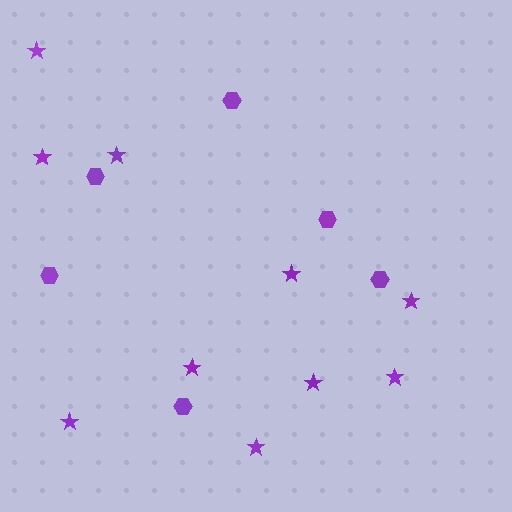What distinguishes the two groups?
There are 2 groups: one group of hexagons (6) and one group of stars (10).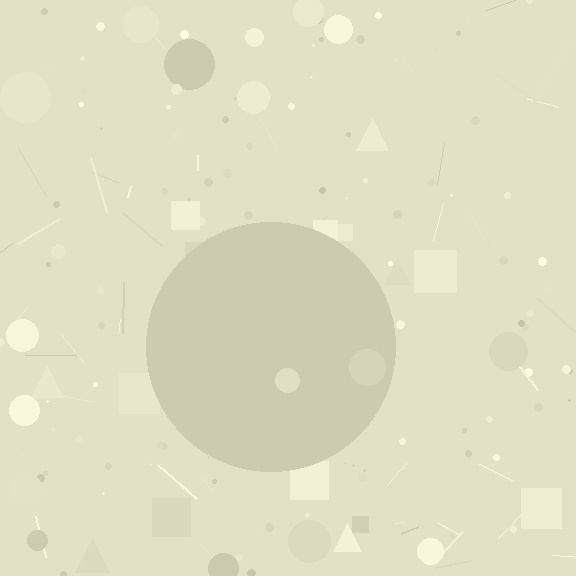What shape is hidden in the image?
A circle is hidden in the image.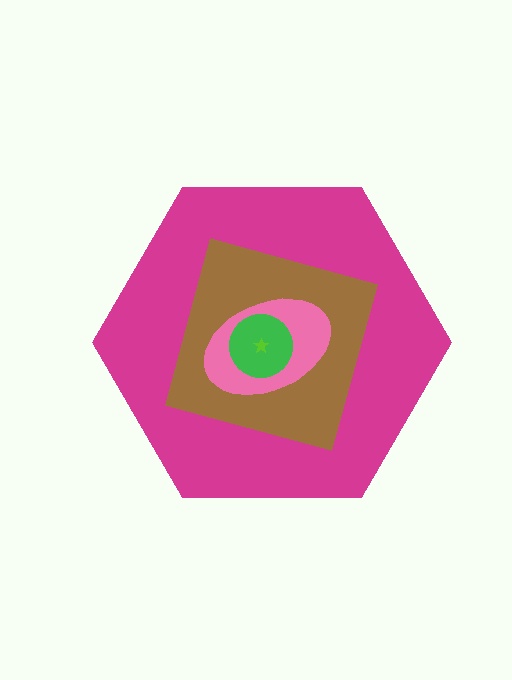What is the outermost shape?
The magenta hexagon.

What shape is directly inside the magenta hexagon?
The brown diamond.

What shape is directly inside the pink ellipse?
The green circle.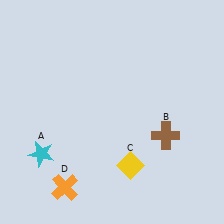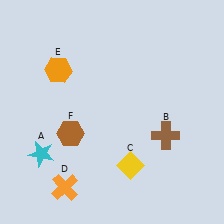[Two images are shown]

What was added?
An orange hexagon (E), a brown hexagon (F) were added in Image 2.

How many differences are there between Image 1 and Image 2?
There are 2 differences between the two images.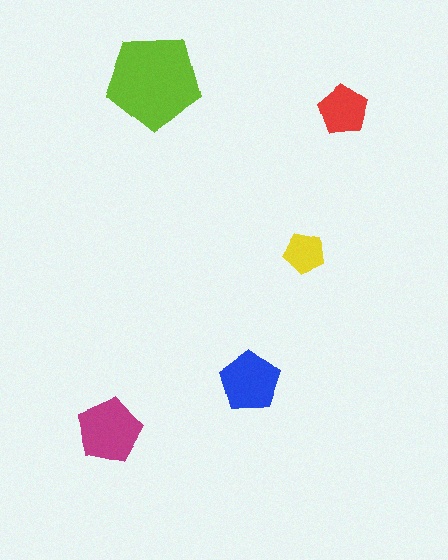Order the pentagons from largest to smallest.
the lime one, the magenta one, the blue one, the red one, the yellow one.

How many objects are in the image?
There are 5 objects in the image.